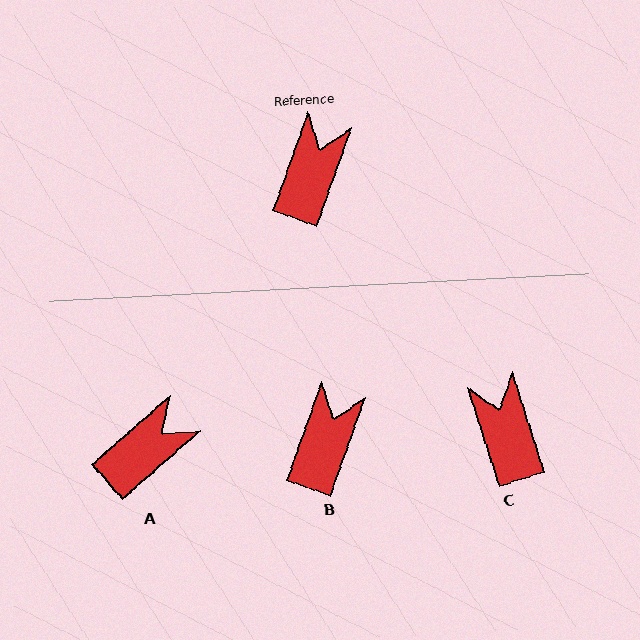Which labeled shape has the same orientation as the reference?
B.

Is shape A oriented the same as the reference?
No, it is off by about 29 degrees.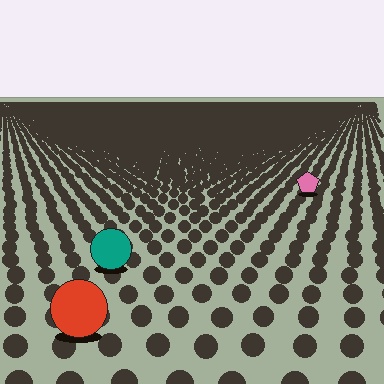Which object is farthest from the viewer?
The pink pentagon is farthest from the viewer. It appears smaller and the ground texture around it is denser.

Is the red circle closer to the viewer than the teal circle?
Yes. The red circle is closer — you can tell from the texture gradient: the ground texture is coarser near it.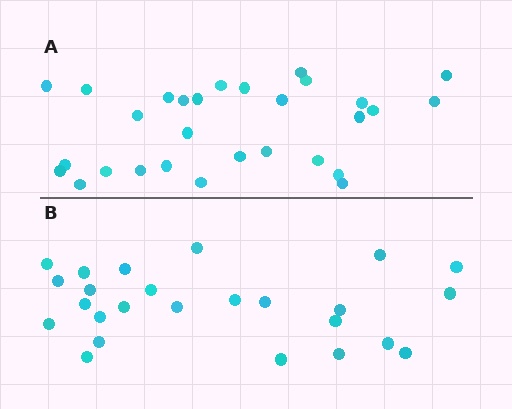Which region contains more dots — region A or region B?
Region A (the top region) has more dots.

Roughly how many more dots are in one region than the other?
Region A has about 4 more dots than region B.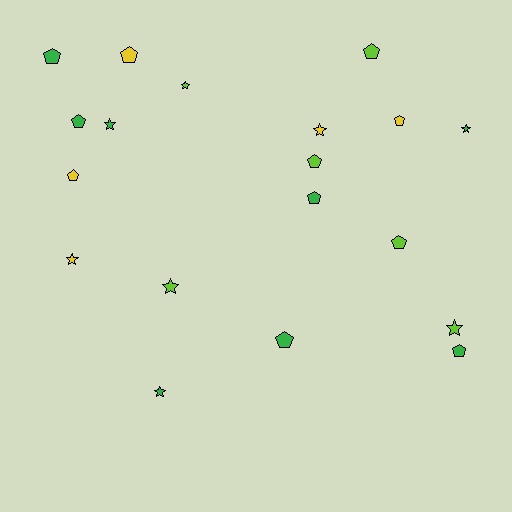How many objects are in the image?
There are 19 objects.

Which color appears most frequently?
Green, with 8 objects.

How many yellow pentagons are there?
There are 3 yellow pentagons.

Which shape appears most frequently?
Pentagon, with 11 objects.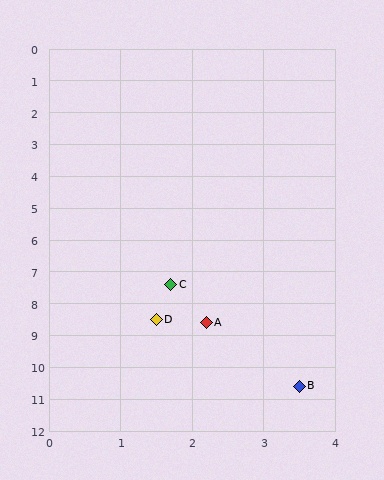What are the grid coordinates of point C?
Point C is at approximately (1.7, 7.4).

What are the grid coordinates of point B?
Point B is at approximately (3.5, 10.6).